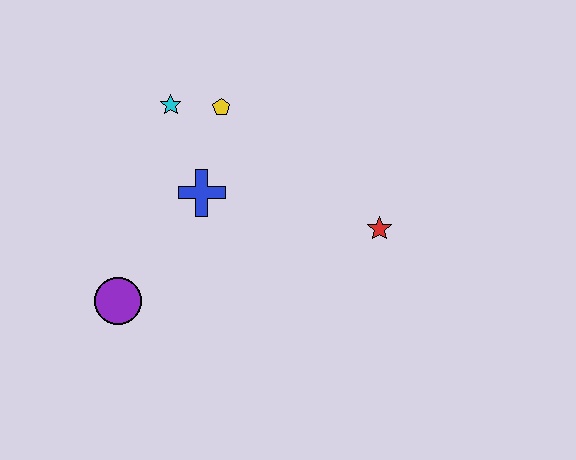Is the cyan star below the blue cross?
No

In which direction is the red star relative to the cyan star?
The red star is to the right of the cyan star.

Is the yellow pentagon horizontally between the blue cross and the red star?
Yes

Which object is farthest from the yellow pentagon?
The purple circle is farthest from the yellow pentagon.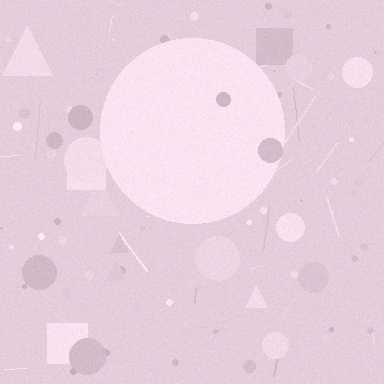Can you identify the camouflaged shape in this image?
The camouflaged shape is a circle.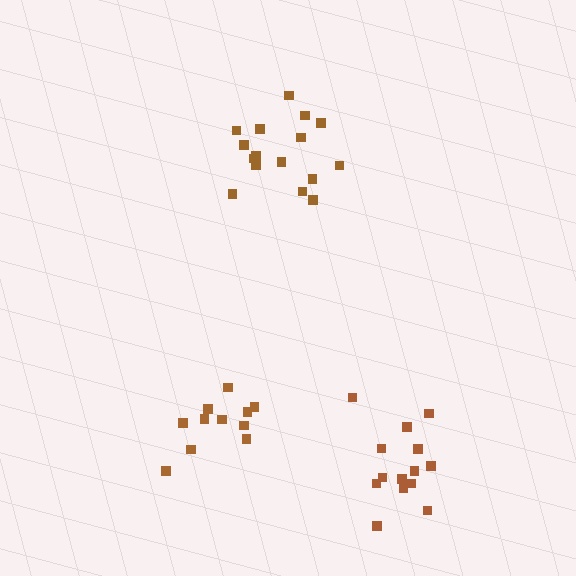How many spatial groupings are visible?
There are 3 spatial groupings.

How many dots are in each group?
Group 1: 16 dots, Group 2: 14 dots, Group 3: 11 dots (41 total).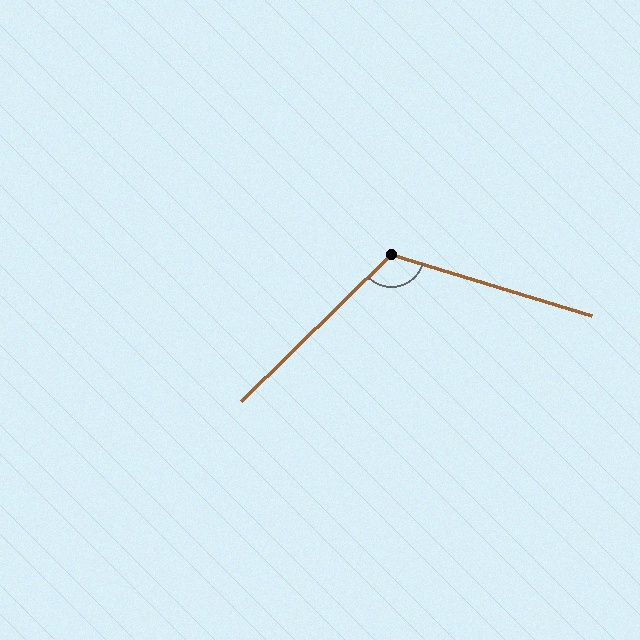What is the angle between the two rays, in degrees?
Approximately 119 degrees.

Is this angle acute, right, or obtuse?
It is obtuse.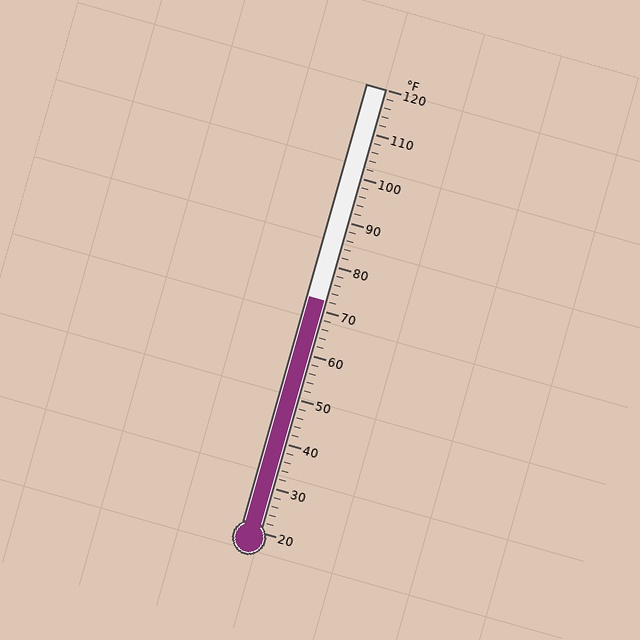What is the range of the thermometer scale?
The thermometer scale ranges from 20°F to 120°F.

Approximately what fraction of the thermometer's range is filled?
The thermometer is filled to approximately 50% of its range.